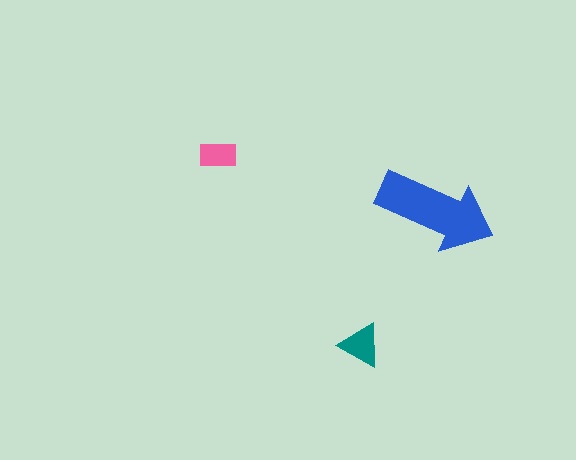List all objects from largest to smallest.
The blue arrow, the teal triangle, the pink rectangle.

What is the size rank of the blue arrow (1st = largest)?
1st.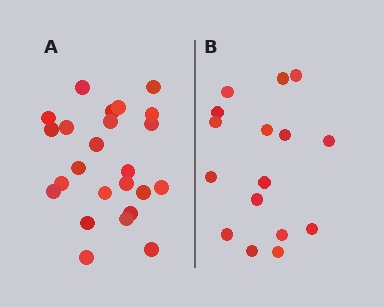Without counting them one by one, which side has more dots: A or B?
Region A (the left region) has more dots.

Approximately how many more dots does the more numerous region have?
Region A has roughly 8 or so more dots than region B.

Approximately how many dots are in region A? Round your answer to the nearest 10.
About 20 dots. (The exact count is 24, which rounds to 20.)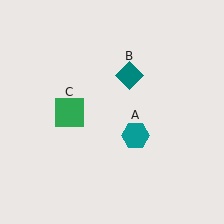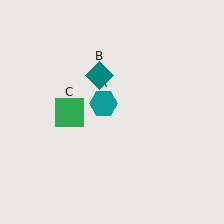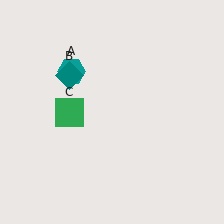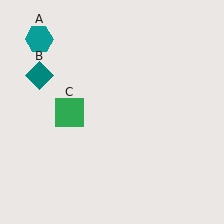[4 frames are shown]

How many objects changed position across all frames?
2 objects changed position: teal hexagon (object A), teal diamond (object B).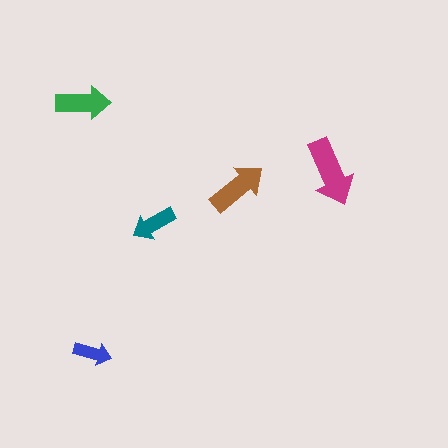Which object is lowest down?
The blue arrow is bottommost.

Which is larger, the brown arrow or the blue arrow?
The brown one.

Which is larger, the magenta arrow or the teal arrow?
The magenta one.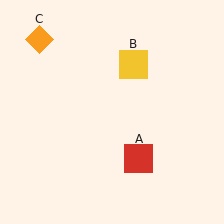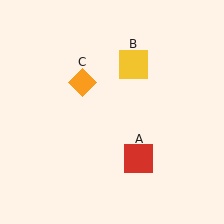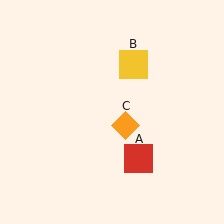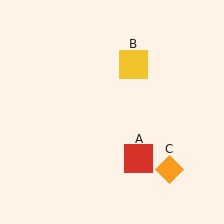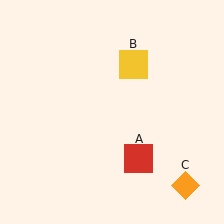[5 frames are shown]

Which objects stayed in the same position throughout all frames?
Red square (object A) and yellow square (object B) remained stationary.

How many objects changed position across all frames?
1 object changed position: orange diamond (object C).